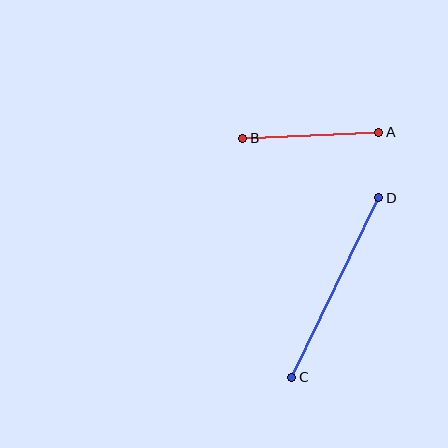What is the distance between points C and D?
The distance is approximately 200 pixels.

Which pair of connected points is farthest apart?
Points C and D are farthest apart.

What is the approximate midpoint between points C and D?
The midpoint is at approximately (335, 287) pixels.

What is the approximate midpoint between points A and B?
The midpoint is at approximately (311, 135) pixels.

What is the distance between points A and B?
The distance is approximately 136 pixels.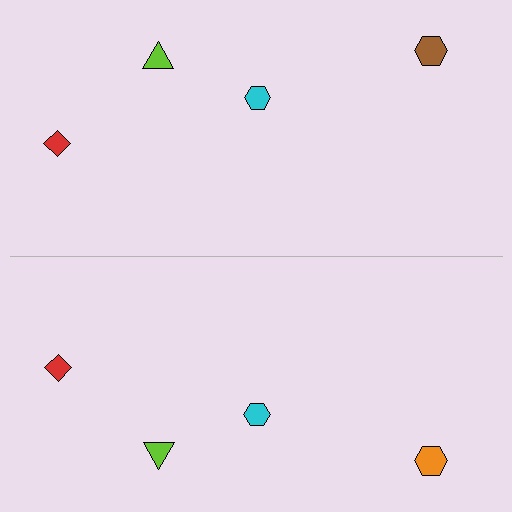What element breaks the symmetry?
The orange hexagon on the bottom side breaks the symmetry — its mirror counterpart is brown.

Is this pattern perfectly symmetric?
No, the pattern is not perfectly symmetric. The orange hexagon on the bottom side breaks the symmetry — its mirror counterpart is brown.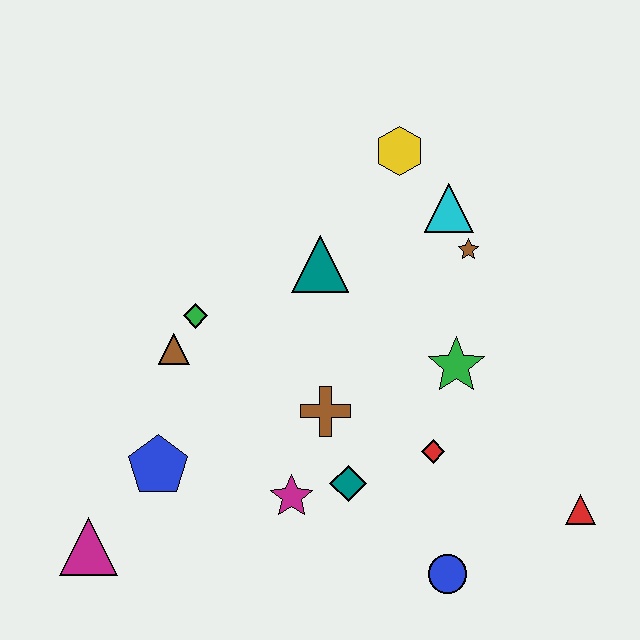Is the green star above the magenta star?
Yes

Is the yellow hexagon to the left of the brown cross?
No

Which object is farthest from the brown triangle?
The red triangle is farthest from the brown triangle.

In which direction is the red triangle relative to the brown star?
The red triangle is below the brown star.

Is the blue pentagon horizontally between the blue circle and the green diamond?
No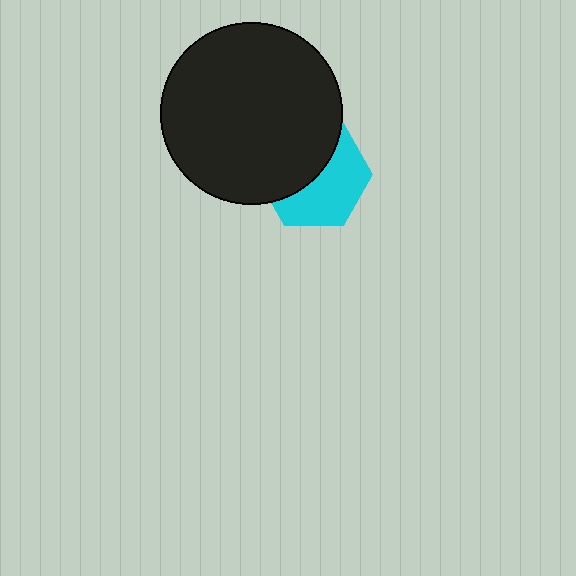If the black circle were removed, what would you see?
You would see the complete cyan hexagon.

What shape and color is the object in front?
The object in front is a black circle.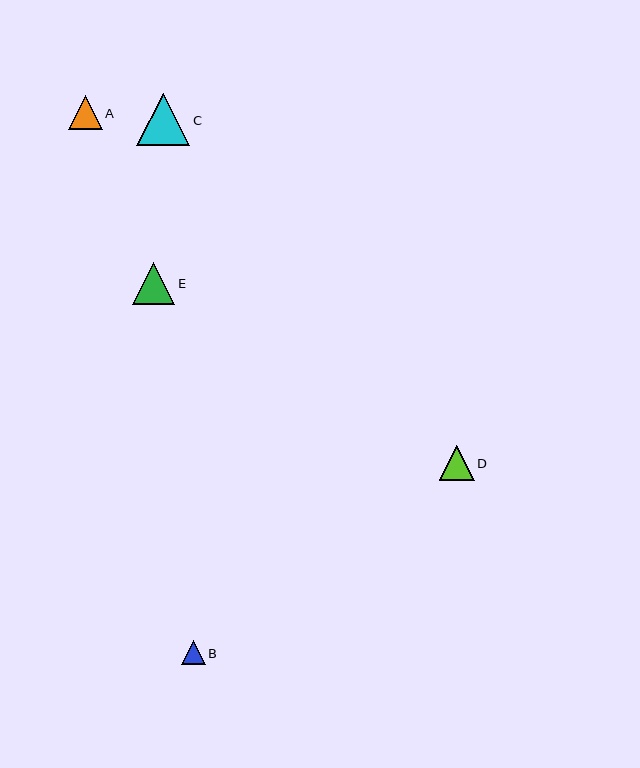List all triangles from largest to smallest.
From largest to smallest: C, E, D, A, B.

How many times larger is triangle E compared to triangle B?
Triangle E is approximately 1.8 times the size of triangle B.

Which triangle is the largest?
Triangle C is the largest with a size of approximately 53 pixels.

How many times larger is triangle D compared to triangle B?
Triangle D is approximately 1.5 times the size of triangle B.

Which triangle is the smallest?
Triangle B is the smallest with a size of approximately 24 pixels.